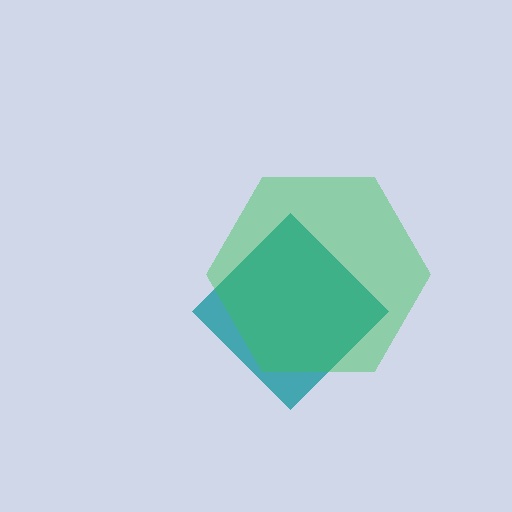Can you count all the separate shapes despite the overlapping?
Yes, there are 2 separate shapes.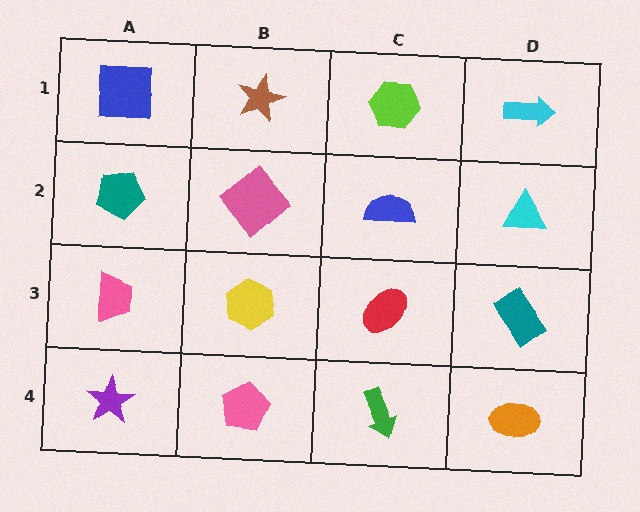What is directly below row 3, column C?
A green arrow.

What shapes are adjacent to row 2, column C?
A lime hexagon (row 1, column C), a red ellipse (row 3, column C), a pink diamond (row 2, column B), a cyan triangle (row 2, column D).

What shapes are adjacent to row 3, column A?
A teal pentagon (row 2, column A), a purple star (row 4, column A), a yellow hexagon (row 3, column B).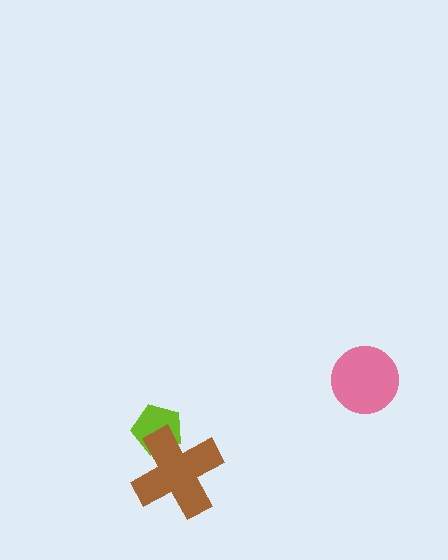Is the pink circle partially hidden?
No, no other shape covers it.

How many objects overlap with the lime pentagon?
1 object overlaps with the lime pentagon.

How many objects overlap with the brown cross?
1 object overlaps with the brown cross.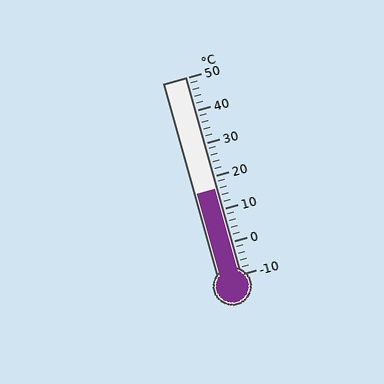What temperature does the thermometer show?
The thermometer shows approximately 16°C.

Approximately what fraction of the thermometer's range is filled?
The thermometer is filled to approximately 45% of its range.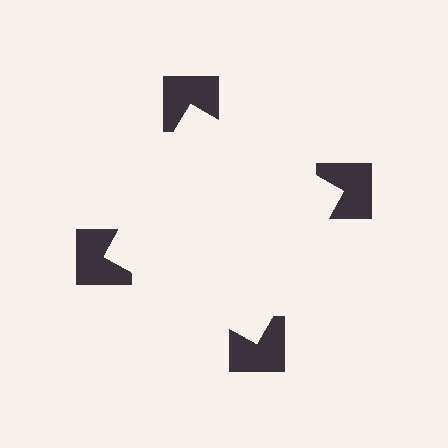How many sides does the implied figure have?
4 sides.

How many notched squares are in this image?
There are 4 — one at each vertex of the illusory square.